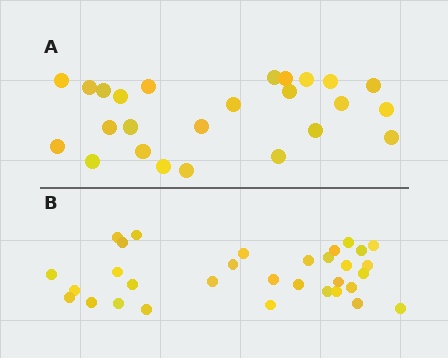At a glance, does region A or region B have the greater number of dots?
Region B (the bottom region) has more dots.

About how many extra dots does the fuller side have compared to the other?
Region B has roughly 8 or so more dots than region A.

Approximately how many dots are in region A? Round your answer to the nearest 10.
About 20 dots. (The exact count is 25, which rounds to 20.)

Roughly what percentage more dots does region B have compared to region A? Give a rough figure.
About 30% more.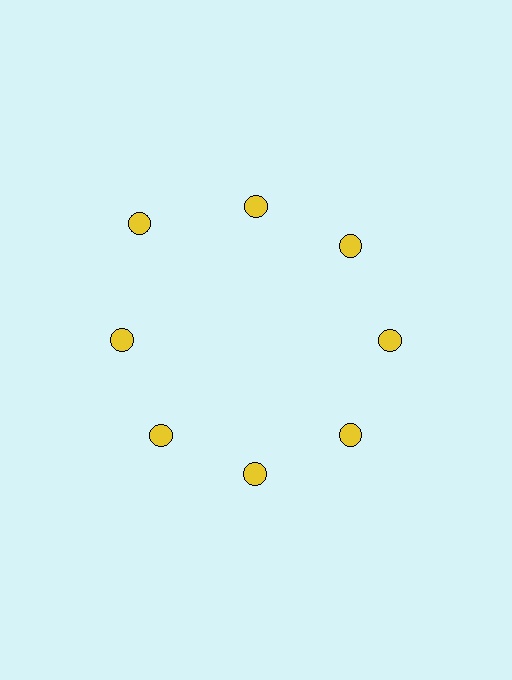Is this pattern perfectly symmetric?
No. The 8 yellow circles are arranged in a ring, but one element near the 10 o'clock position is pushed outward from the center, breaking the 8-fold rotational symmetry.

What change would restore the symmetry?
The symmetry would be restored by moving it inward, back onto the ring so that all 8 circles sit at equal angles and equal distance from the center.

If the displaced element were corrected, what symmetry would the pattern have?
It would have 8-fold rotational symmetry — the pattern would map onto itself every 45 degrees.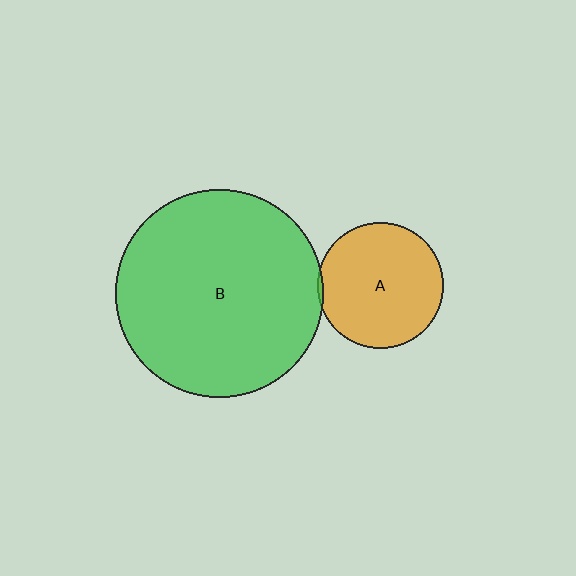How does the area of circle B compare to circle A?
Approximately 2.7 times.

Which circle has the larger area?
Circle B (green).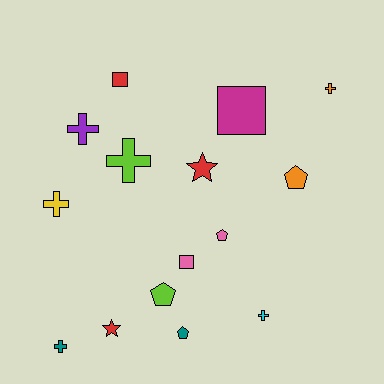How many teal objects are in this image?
There are 2 teal objects.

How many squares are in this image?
There are 3 squares.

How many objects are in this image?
There are 15 objects.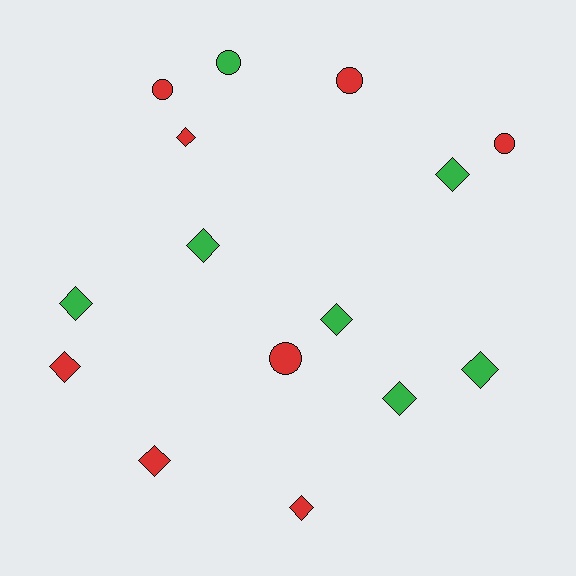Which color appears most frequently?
Red, with 8 objects.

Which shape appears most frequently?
Diamond, with 10 objects.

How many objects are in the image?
There are 15 objects.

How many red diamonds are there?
There are 4 red diamonds.